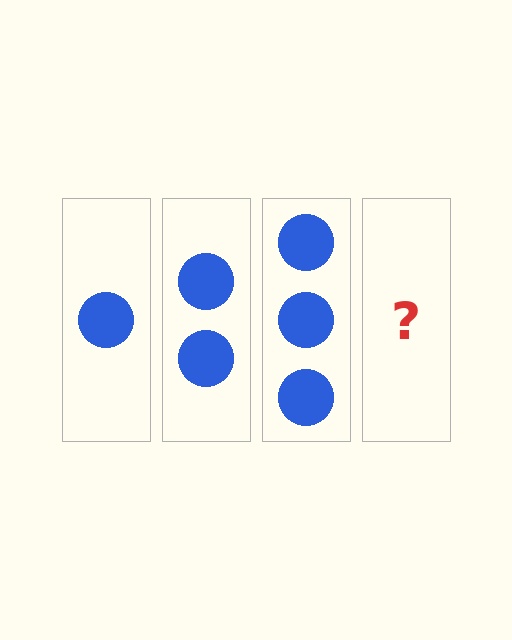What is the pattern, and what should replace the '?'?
The pattern is that each step adds one more circle. The '?' should be 4 circles.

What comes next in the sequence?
The next element should be 4 circles.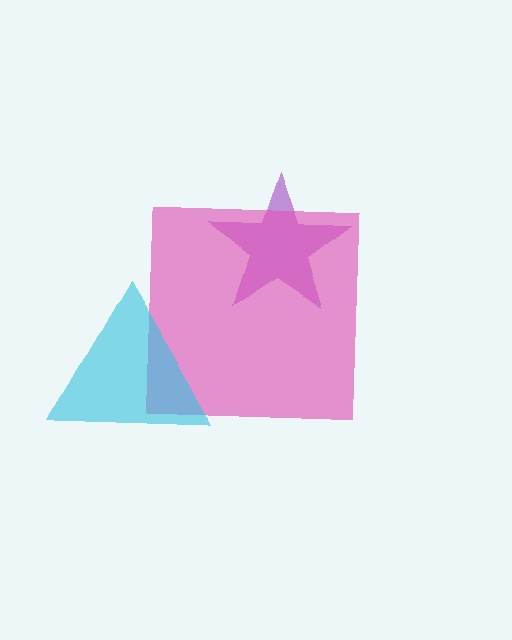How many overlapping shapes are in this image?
There are 3 overlapping shapes in the image.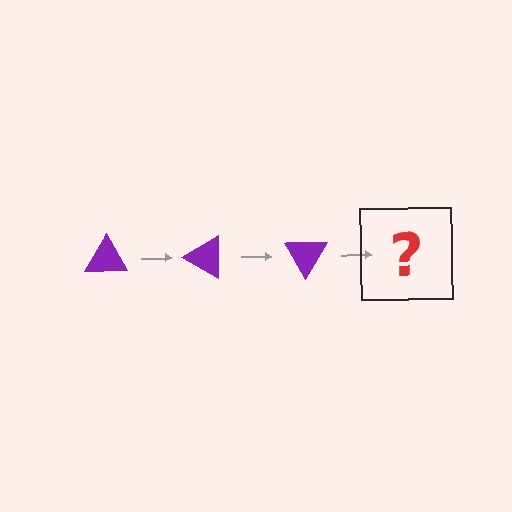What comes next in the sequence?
The next element should be a purple triangle rotated 90 degrees.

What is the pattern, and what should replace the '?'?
The pattern is that the triangle rotates 30 degrees each step. The '?' should be a purple triangle rotated 90 degrees.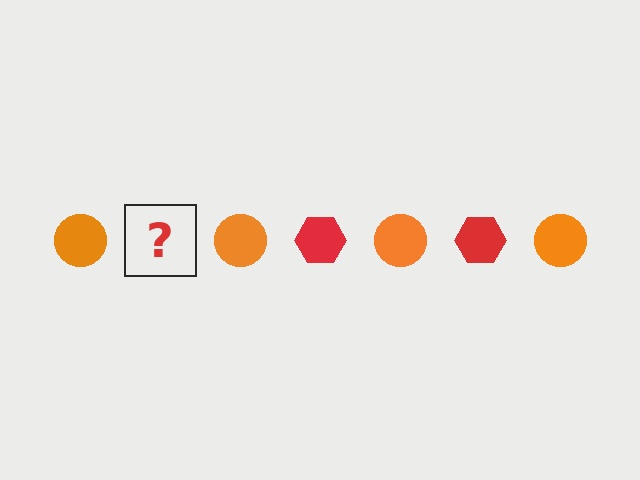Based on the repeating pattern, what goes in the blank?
The blank should be a red hexagon.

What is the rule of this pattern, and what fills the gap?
The rule is that the pattern alternates between orange circle and red hexagon. The gap should be filled with a red hexagon.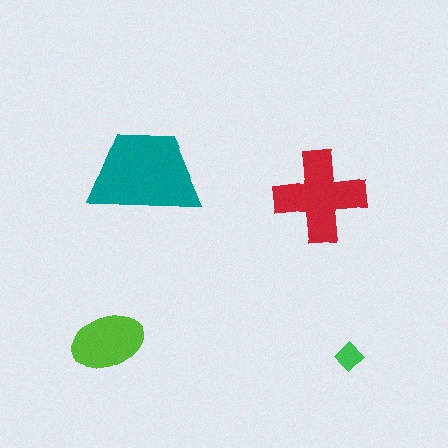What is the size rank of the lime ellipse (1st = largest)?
3rd.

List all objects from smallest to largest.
The green diamond, the lime ellipse, the red cross, the teal trapezoid.